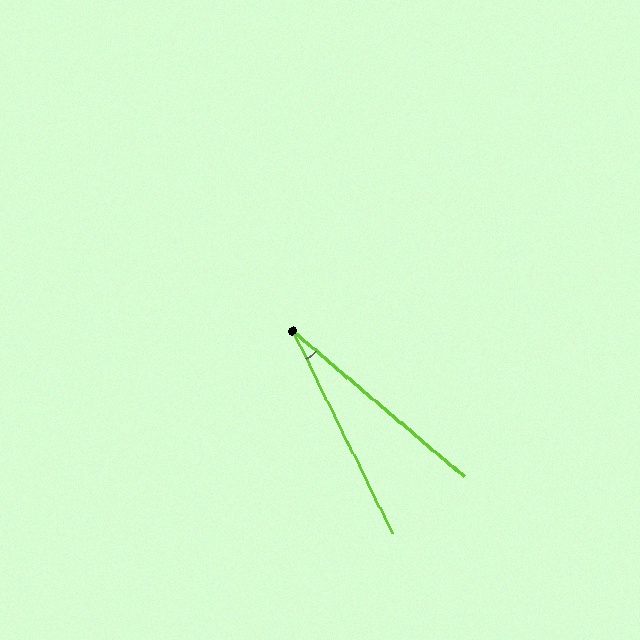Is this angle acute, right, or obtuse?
It is acute.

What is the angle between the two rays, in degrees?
Approximately 23 degrees.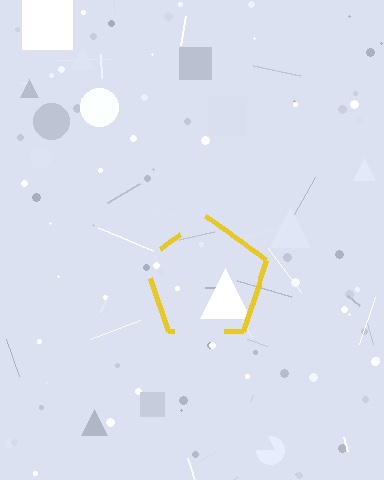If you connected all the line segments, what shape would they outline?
They would outline a pentagon.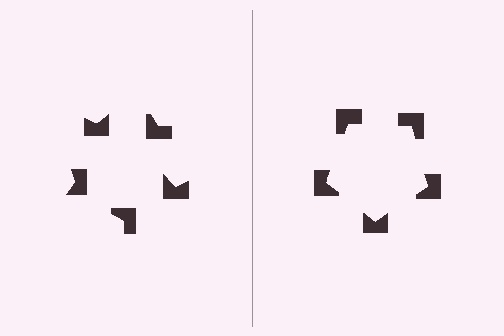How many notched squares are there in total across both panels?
10 — 5 on each side.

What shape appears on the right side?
An illusory pentagon.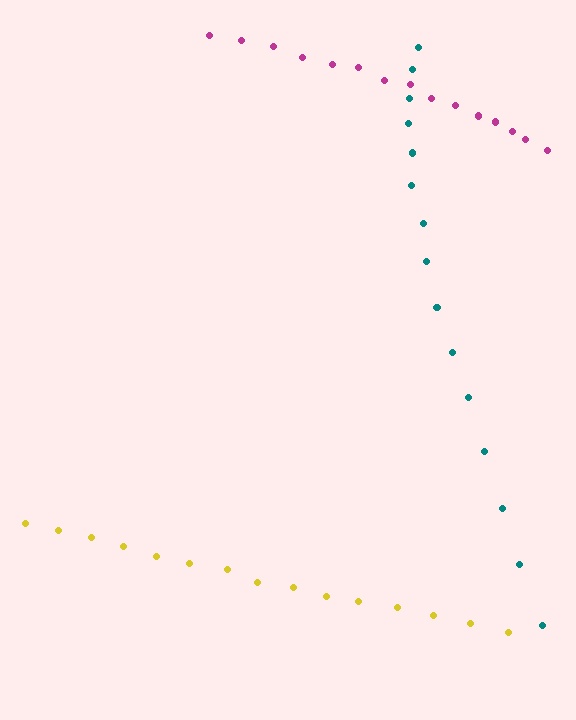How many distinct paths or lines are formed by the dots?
There are 3 distinct paths.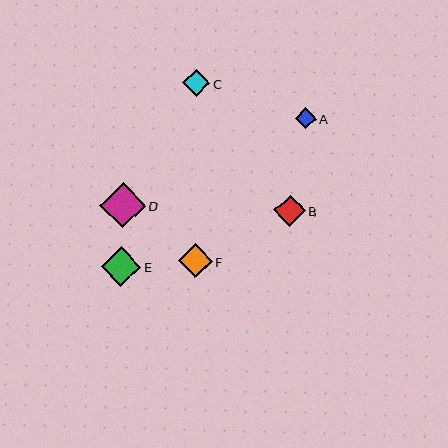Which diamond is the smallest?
Diamond A is the smallest with a size of approximately 21 pixels.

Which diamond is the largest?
Diamond D is the largest with a size of approximately 46 pixels.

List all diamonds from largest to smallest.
From largest to smallest: D, E, F, B, C, A.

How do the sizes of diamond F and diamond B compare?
Diamond F and diamond B are approximately the same size.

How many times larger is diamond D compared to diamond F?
Diamond D is approximately 1.4 times the size of diamond F.